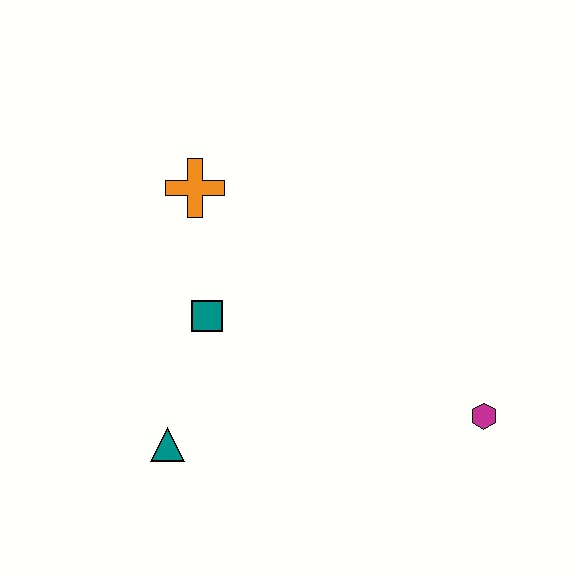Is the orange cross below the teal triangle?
No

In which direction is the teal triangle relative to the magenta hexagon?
The teal triangle is to the left of the magenta hexagon.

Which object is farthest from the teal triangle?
The magenta hexagon is farthest from the teal triangle.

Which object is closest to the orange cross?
The teal square is closest to the orange cross.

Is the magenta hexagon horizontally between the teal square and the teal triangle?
No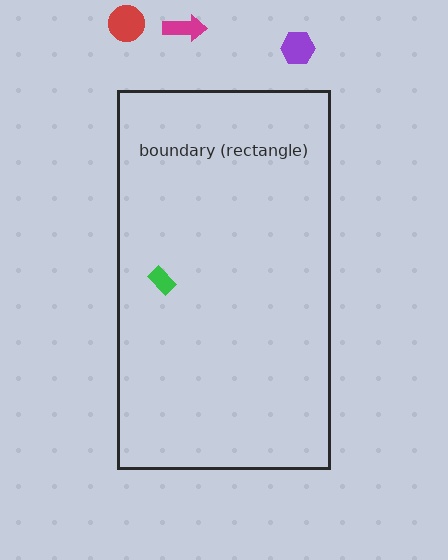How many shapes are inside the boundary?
1 inside, 3 outside.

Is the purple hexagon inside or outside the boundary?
Outside.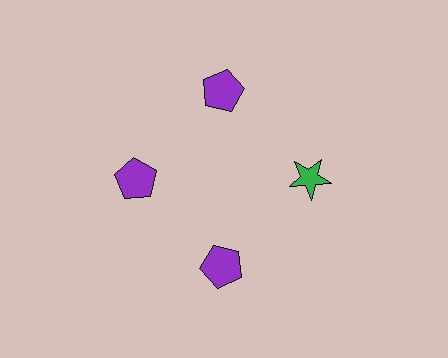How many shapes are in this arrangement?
There are 4 shapes arranged in a ring pattern.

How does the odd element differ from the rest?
It differs in both color (green instead of purple) and shape (star instead of pentagon).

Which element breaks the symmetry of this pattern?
The green star at roughly the 3 o'clock position breaks the symmetry. All other shapes are purple pentagons.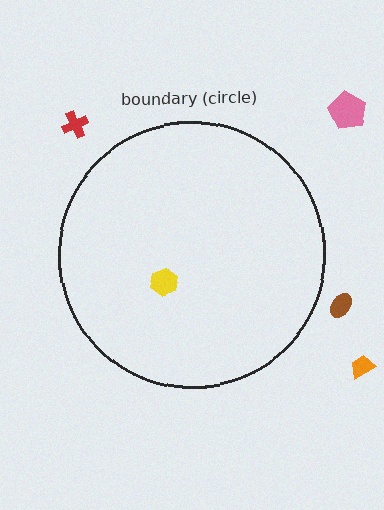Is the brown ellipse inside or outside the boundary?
Outside.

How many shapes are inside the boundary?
1 inside, 4 outside.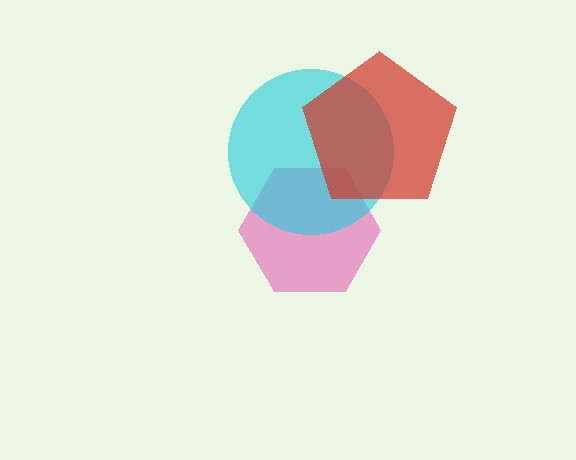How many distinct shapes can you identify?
There are 3 distinct shapes: a pink hexagon, a cyan circle, a red pentagon.